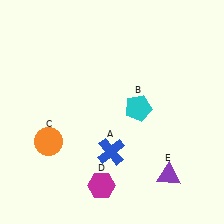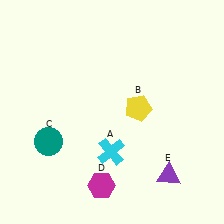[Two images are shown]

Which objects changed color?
A changed from blue to cyan. B changed from cyan to yellow. C changed from orange to teal.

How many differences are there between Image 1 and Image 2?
There are 3 differences between the two images.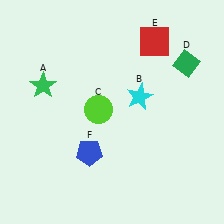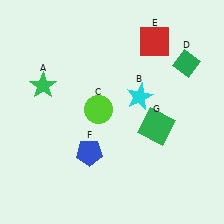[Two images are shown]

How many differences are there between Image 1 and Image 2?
There is 1 difference between the two images.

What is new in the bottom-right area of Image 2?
A green square (G) was added in the bottom-right area of Image 2.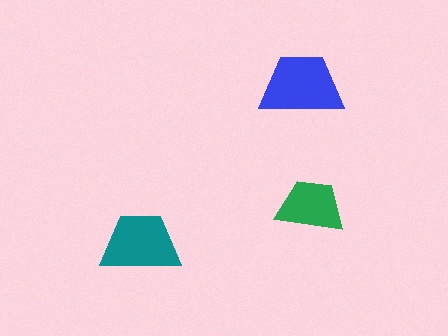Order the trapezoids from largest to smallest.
the blue one, the teal one, the green one.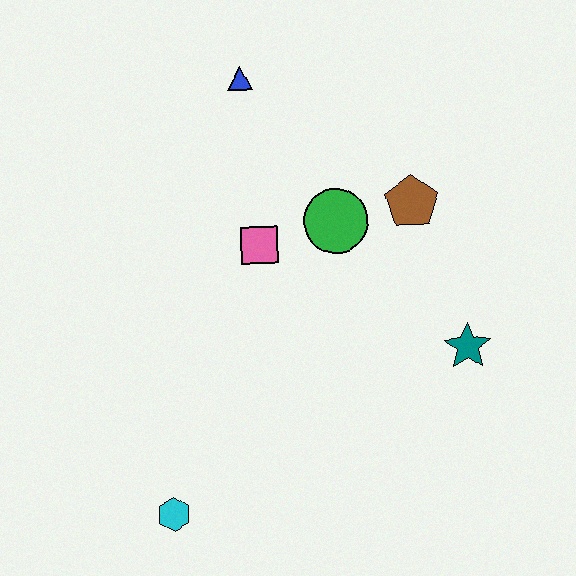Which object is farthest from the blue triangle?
The cyan hexagon is farthest from the blue triangle.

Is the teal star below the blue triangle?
Yes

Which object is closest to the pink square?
The green circle is closest to the pink square.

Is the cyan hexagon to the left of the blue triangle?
Yes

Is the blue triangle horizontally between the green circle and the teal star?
No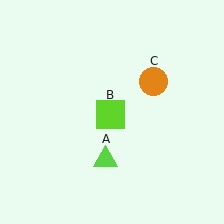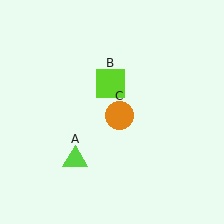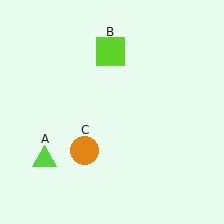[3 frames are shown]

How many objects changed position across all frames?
3 objects changed position: lime triangle (object A), lime square (object B), orange circle (object C).